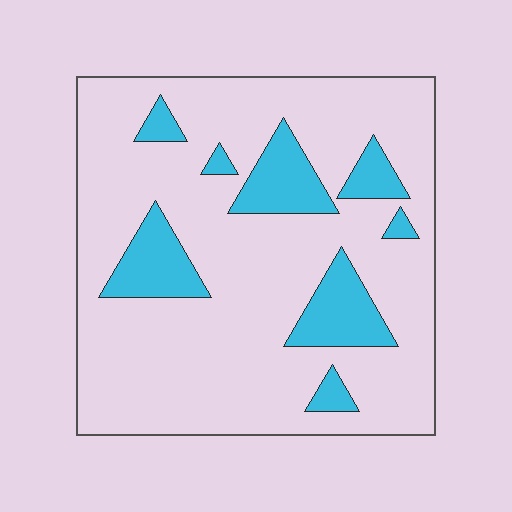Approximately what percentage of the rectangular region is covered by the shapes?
Approximately 20%.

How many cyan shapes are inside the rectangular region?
8.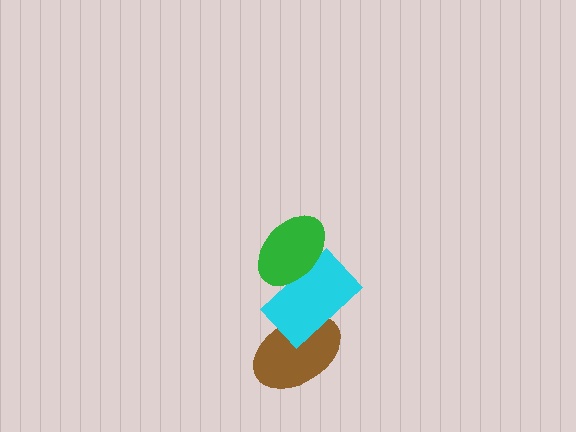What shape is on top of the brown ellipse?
The cyan rectangle is on top of the brown ellipse.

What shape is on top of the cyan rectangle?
The green ellipse is on top of the cyan rectangle.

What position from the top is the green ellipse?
The green ellipse is 1st from the top.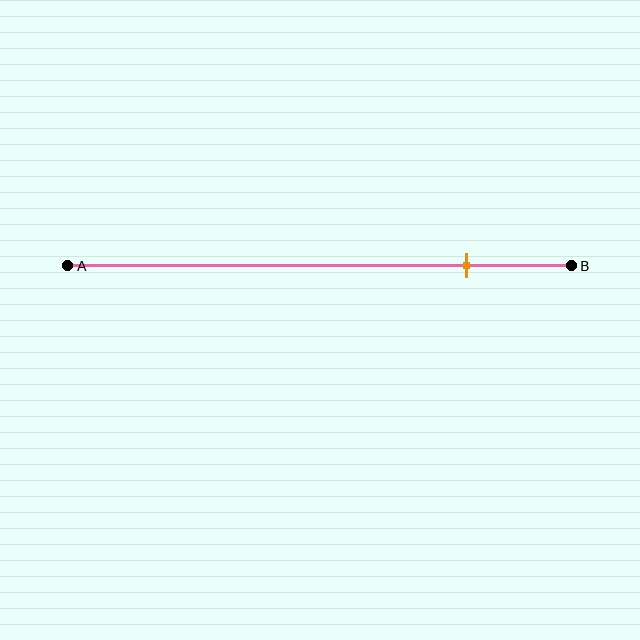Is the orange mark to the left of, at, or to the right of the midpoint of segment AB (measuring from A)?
The orange mark is to the right of the midpoint of segment AB.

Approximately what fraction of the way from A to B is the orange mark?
The orange mark is approximately 80% of the way from A to B.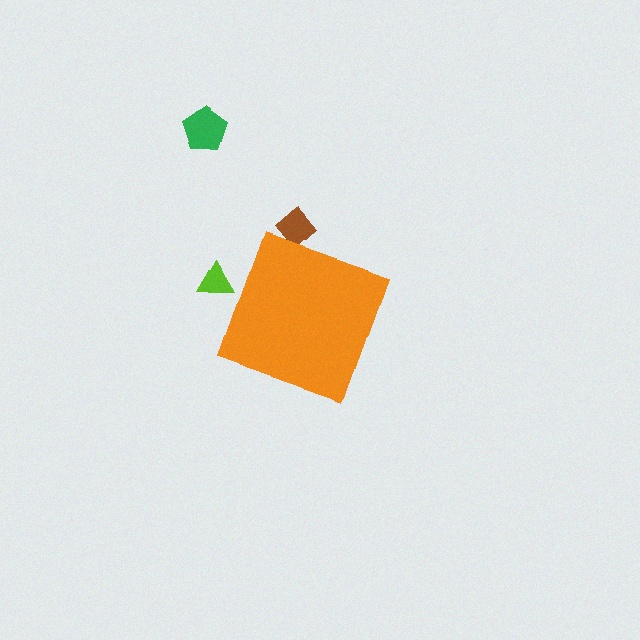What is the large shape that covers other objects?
An orange diamond.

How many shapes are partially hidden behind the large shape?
2 shapes are partially hidden.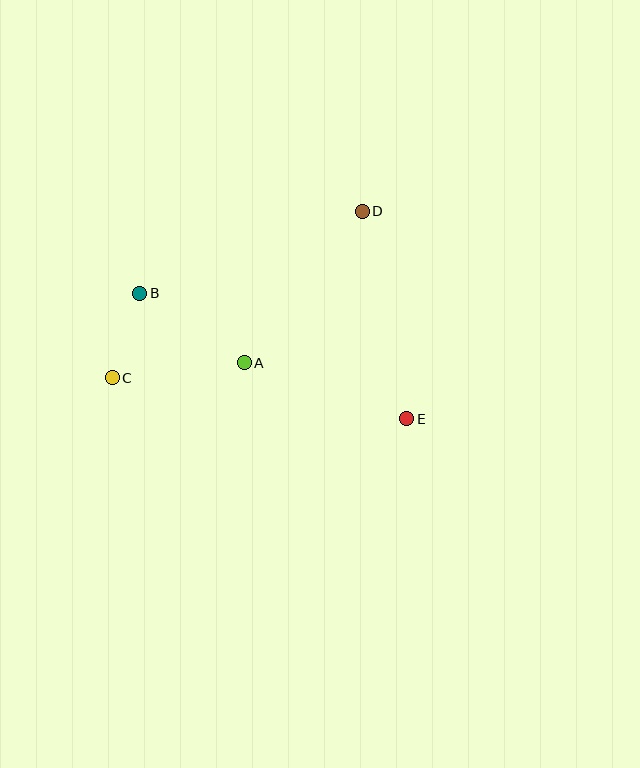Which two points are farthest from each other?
Points C and D are farthest from each other.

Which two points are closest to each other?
Points B and C are closest to each other.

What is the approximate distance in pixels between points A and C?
The distance between A and C is approximately 133 pixels.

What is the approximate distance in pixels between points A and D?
The distance between A and D is approximately 192 pixels.